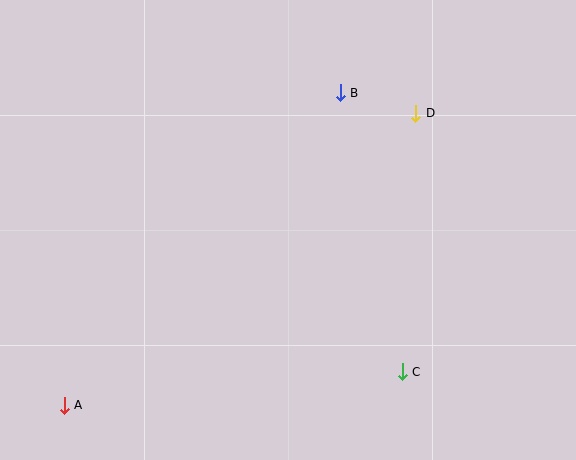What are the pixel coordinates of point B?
Point B is at (340, 93).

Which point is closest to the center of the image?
Point B at (340, 93) is closest to the center.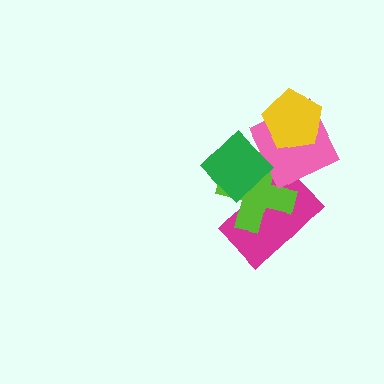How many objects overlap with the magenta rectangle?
3 objects overlap with the magenta rectangle.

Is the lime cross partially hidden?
Yes, it is partially covered by another shape.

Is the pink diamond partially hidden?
Yes, it is partially covered by another shape.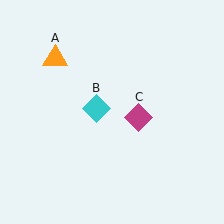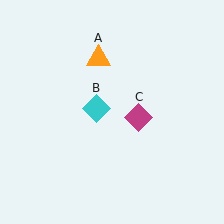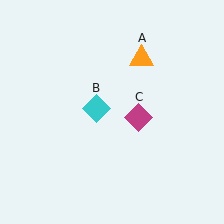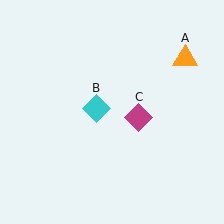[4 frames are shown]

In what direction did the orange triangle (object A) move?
The orange triangle (object A) moved right.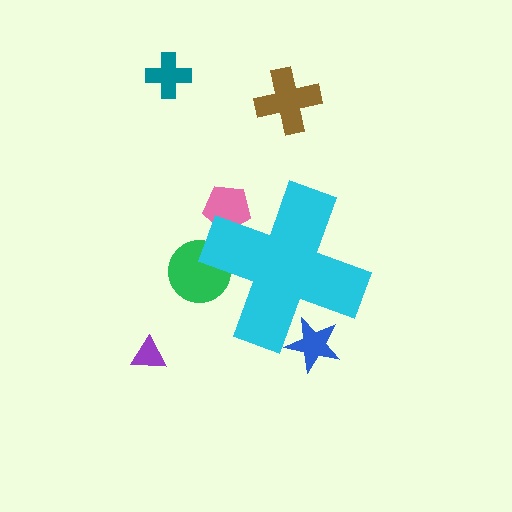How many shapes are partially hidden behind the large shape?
3 shapes are partially hidden.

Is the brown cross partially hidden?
No, the brown cross is fully visible.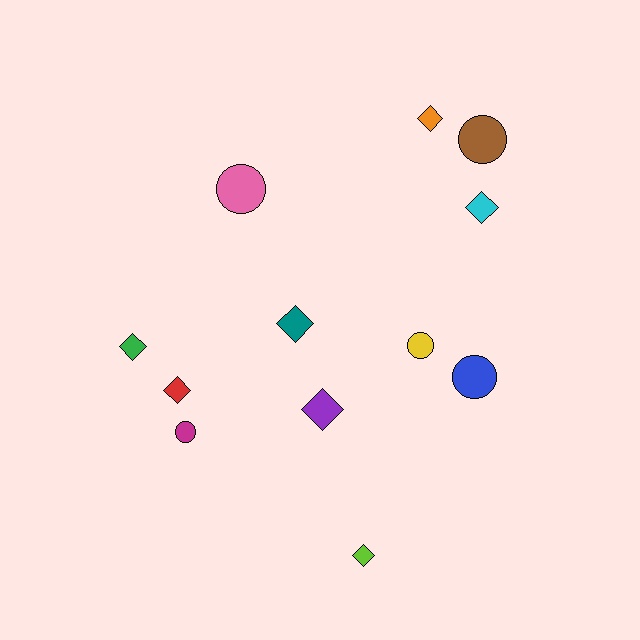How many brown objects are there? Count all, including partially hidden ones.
There is 1 brown object.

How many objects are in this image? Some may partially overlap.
There are 12 objects.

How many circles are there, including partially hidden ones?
There are 5 circles.